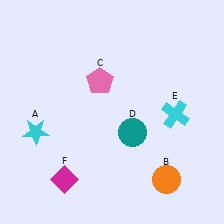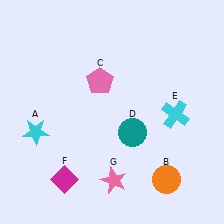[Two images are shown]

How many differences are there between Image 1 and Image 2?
There is 1 difference between the two images.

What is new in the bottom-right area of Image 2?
A pink star (G) was added in the bottom-right area of Image 2.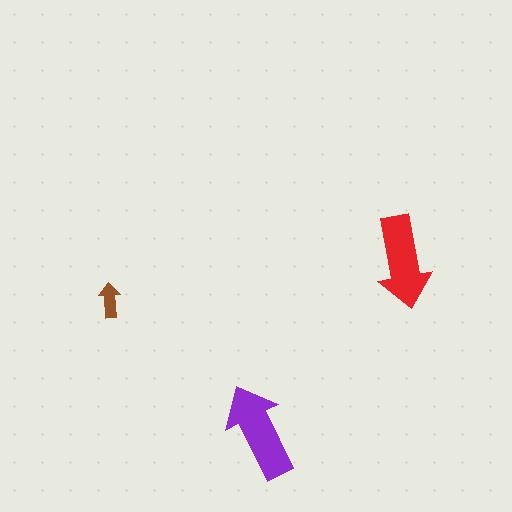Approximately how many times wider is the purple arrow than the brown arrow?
About 3 times wider.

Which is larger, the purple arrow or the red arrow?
The purple one.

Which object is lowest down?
The purple arrow is bottommost.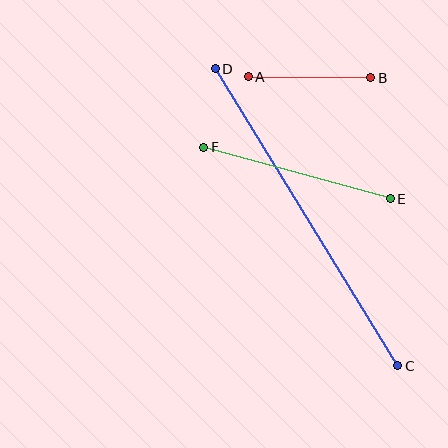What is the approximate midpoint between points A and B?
The midpoint is at approximately (309, 77) pixels.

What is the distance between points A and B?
The distance is approximately 123 pixels.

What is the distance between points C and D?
The distance is approximately 348 pixels.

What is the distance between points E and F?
The distance is approximately 193 pixels.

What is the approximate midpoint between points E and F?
The midpoint is at approximately (297, 173) pixels.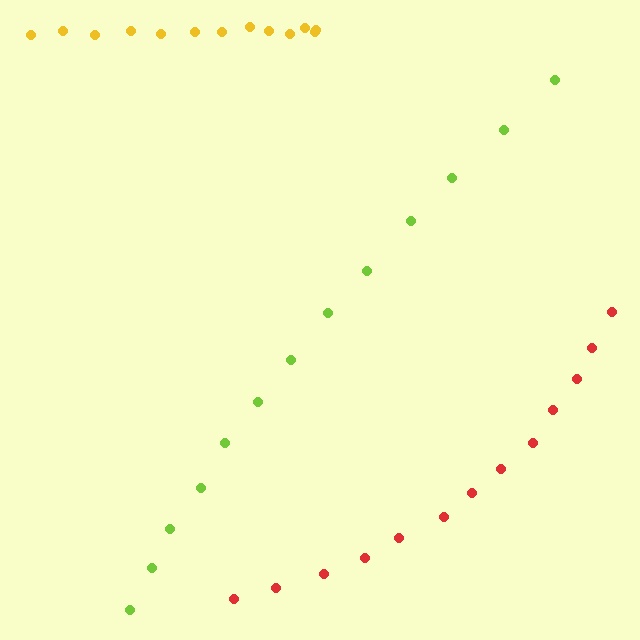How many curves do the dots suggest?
There are 3 distinct paths.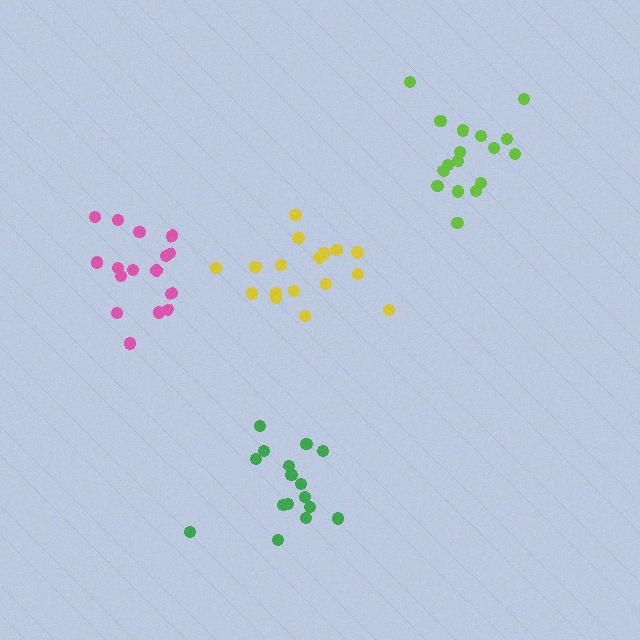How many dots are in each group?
Group 1: 17 dots, Group 2: 17 dots, Group 3: 16 dots, Group 4: 16 dots (66 total).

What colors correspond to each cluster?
The clusters are colored: yellow, lime, green, pink.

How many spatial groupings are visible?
There are 4 spatial groupings.